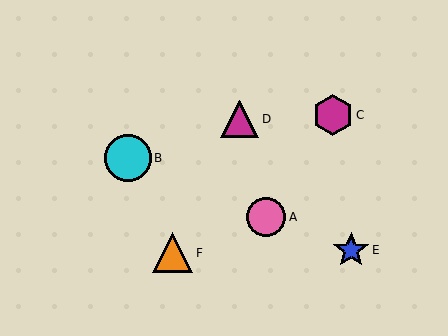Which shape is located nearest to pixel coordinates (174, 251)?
The orange triangle (labeled F) at (173, 253) is nearest to that location.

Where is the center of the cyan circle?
The center of the cyan circle is at (128, 158).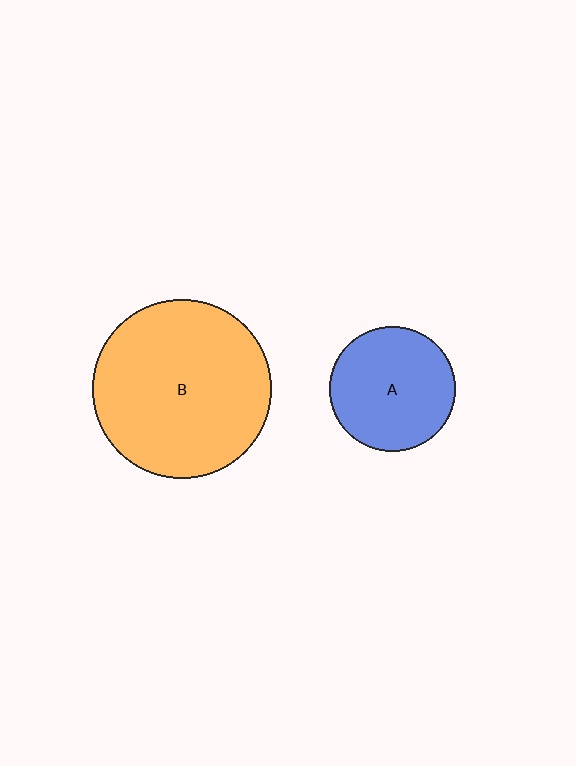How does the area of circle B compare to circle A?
Approximately 2.0 times.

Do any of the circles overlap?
No, none of the circles overlap.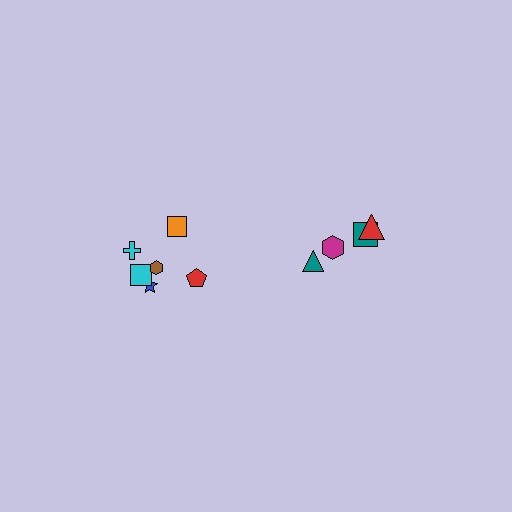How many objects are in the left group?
There are 6 objects.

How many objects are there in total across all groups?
There are 10 objects.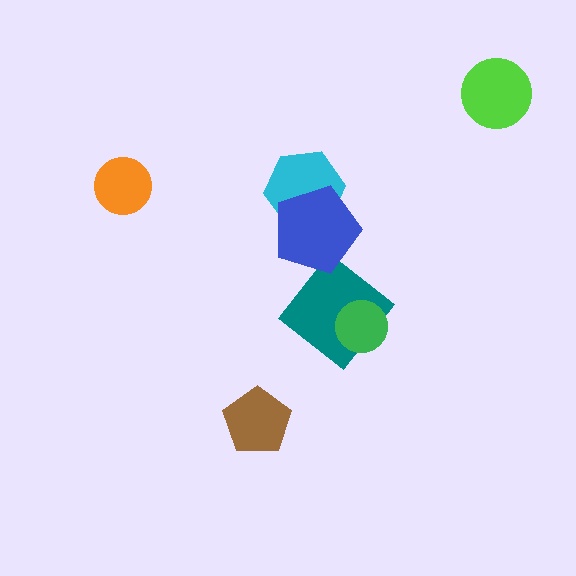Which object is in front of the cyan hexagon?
The blue pentagon is in front of the cyan hexagon.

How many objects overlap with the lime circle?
0 objects overlap with the lime circle.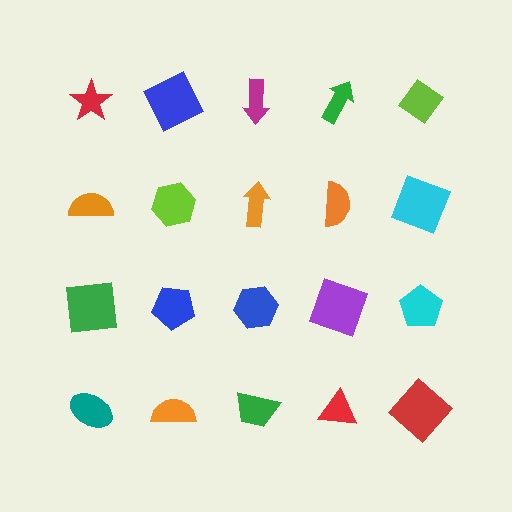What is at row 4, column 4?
A red triangle.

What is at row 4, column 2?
An orange semicircle.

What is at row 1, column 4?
A green arrow.